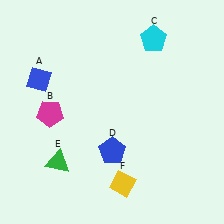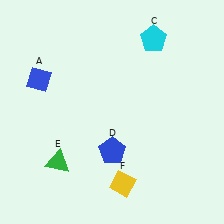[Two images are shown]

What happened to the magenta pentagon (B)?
The magenta pentagon (B) was removed in Image 2. It was in the bottom-left area of Image 1.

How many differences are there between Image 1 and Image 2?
There is 1 difference between the two images.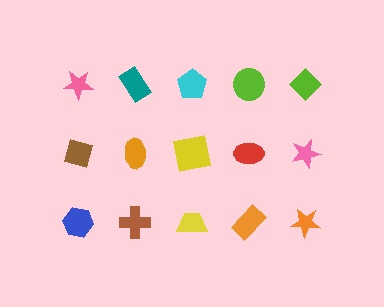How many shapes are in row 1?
5 shapes.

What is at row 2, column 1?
A brown diamond.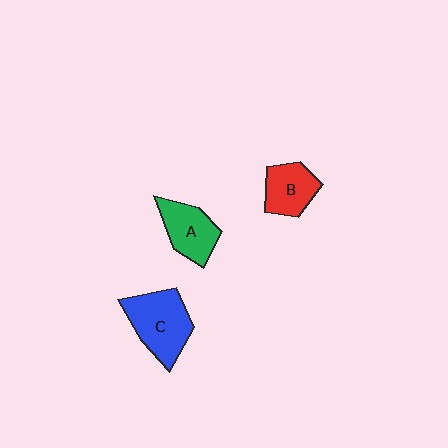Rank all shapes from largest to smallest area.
From largest to smallest: C (blue), A (green), B (red).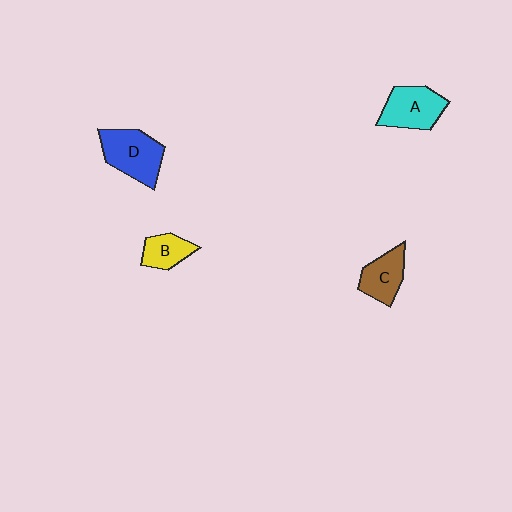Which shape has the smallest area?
Shape B (yellow).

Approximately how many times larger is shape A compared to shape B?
Approximately 1.6 times.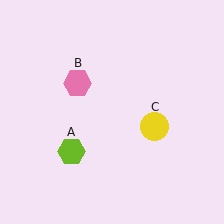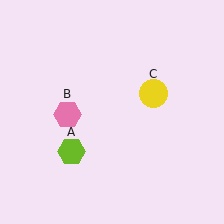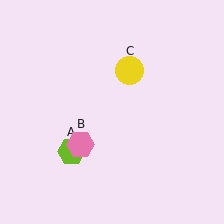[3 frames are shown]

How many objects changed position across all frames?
2 objects changed position: pink hexagon (object B), yellow circle (object C).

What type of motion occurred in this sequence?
The pink hexagon (object B), yellow circle (object C) rotated counterclockwise around the center of the scene.